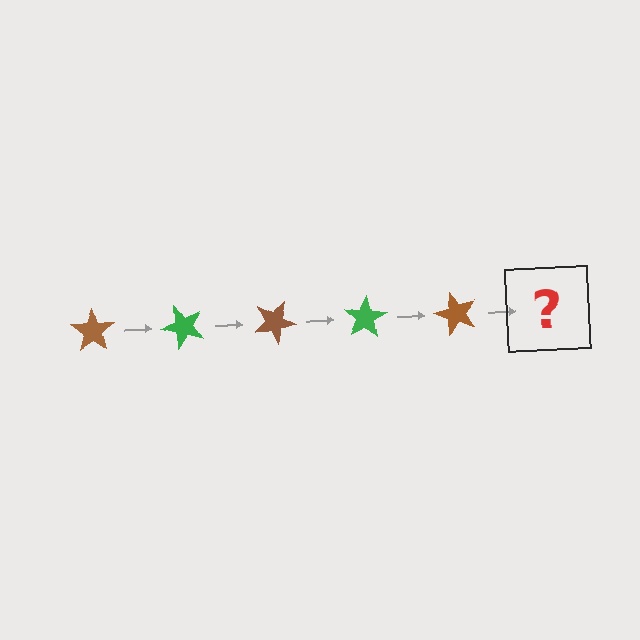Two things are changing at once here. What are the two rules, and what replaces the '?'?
The two rules are that it rotates 50 degrees each step and the color cycles through brown and green. The '?' should be a green star, rotated 250 degrees from the start.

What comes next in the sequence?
The next element should be a green star, rotated 250 degrees from the start.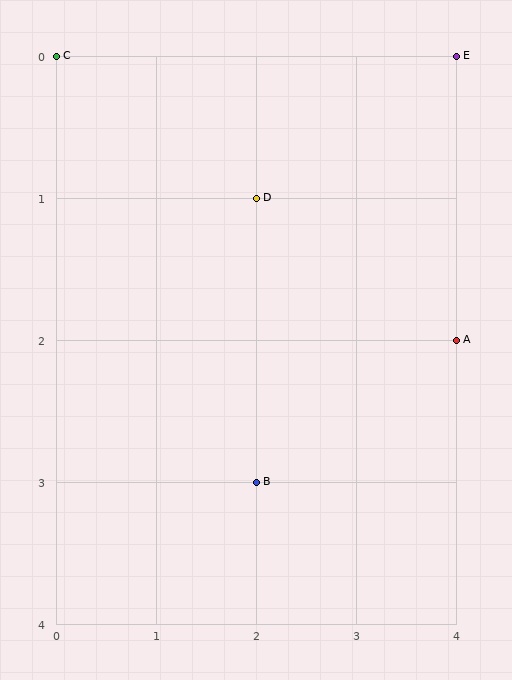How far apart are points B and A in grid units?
Points B and A are 2 columns and 1 row apart (about 2.2 grid units diagonally).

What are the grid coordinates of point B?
Point B is at grid coordinates (2, 3).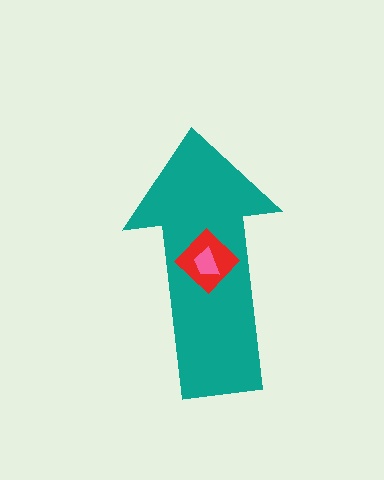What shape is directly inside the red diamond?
The pink trapezoid.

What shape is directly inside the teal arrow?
The red diamond.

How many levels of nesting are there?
3.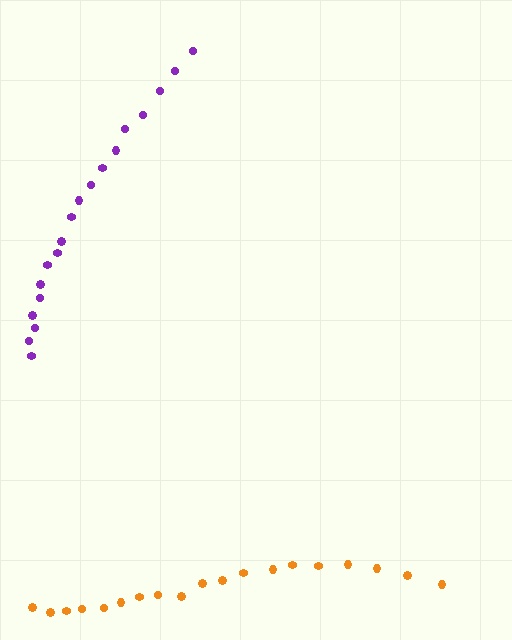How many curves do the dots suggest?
There are 2 distinct paths.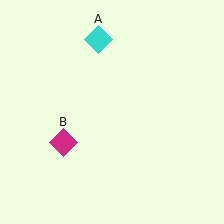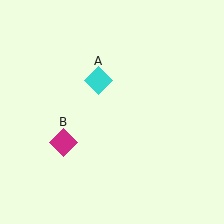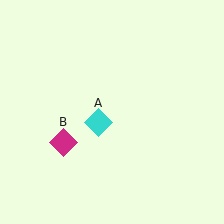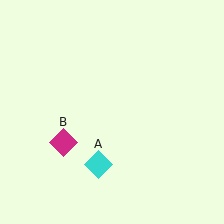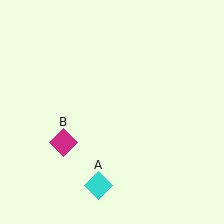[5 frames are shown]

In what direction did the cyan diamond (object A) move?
The cyan diamond (object A) moved down.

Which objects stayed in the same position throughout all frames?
Magenta diamond (object B) remained stationary.